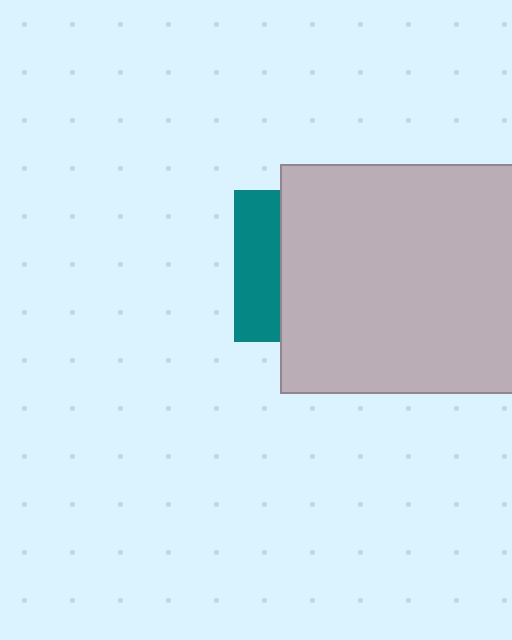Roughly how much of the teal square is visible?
A small part of it is visible (roughly 30%).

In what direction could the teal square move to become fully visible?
The teal square could move left. That would shift it out from behind the light gray rectangle entirely.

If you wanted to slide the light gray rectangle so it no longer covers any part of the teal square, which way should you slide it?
Slide it right — that is the most direct way to separate the two shapes.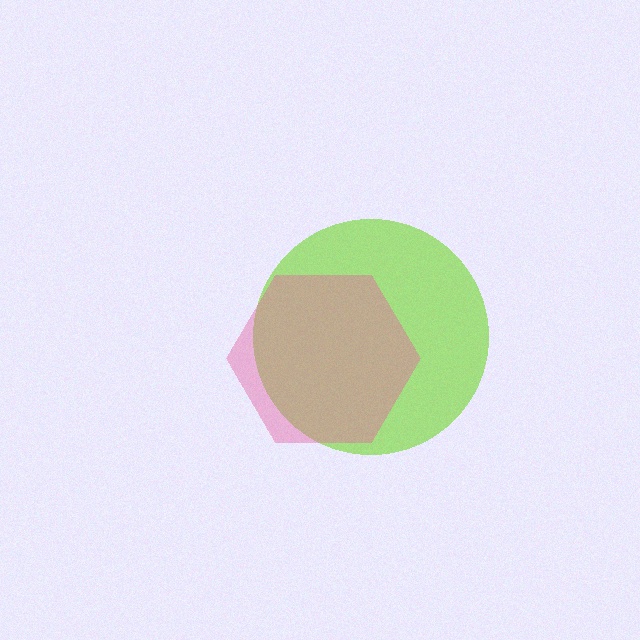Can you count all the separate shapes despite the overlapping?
Yes, there are 2 separate shapes.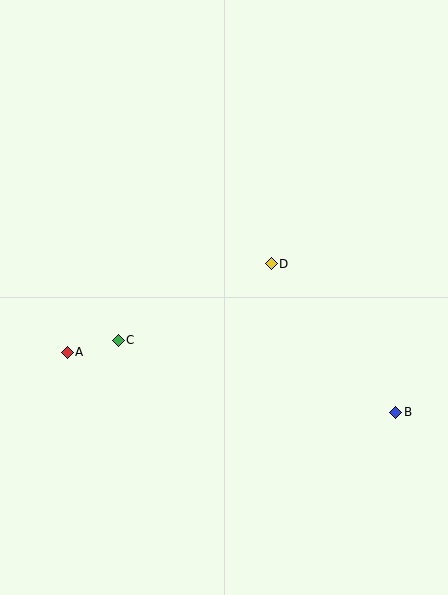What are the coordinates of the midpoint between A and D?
The midpoint between A and D is at (169, 308).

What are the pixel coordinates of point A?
Point A is at (67, 352).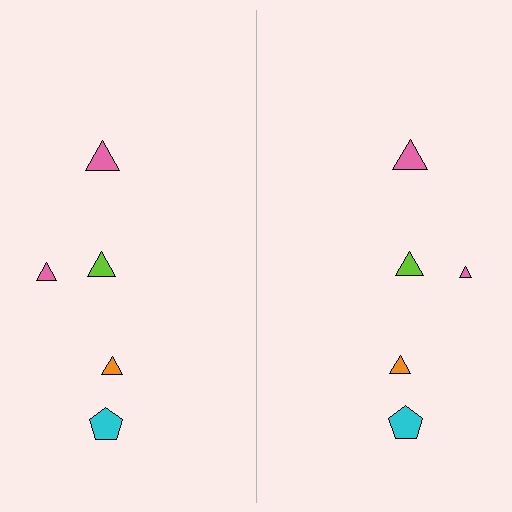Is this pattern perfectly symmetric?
No, the pattern is not perfectly symmetric. The pink triangle on the right side has a different size than its mirror counterpart.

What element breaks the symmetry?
The pink triangle on the right side has a different size than its mirror counterpart.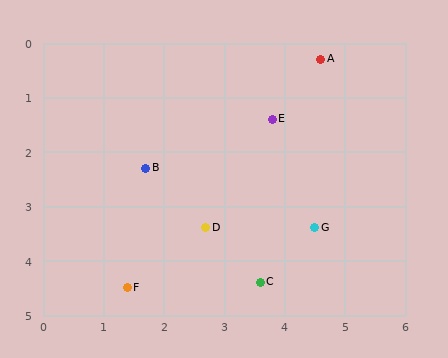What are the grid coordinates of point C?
Point C is at approximately (3.6, 4.4).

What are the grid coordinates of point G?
Point G is at approximately (4.5, 3.4).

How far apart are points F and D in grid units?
Points F and D are about 1.7 grid units apart.